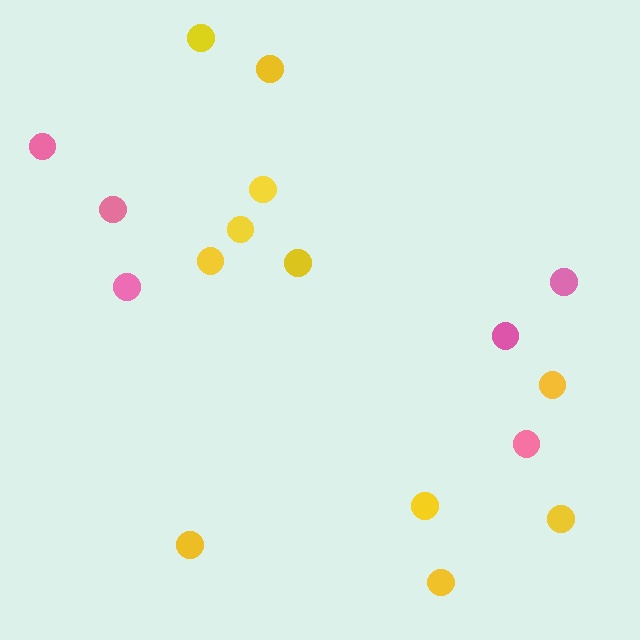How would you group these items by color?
There are 2 groups: one group of yellow circles (11) and one group of pink circles (6).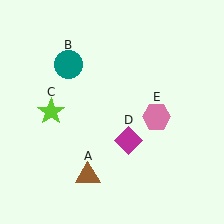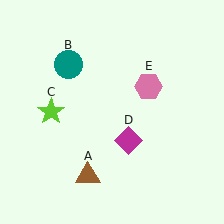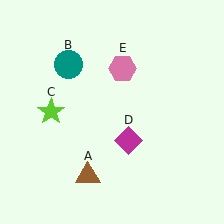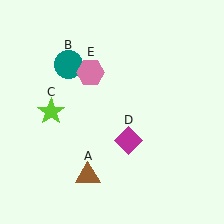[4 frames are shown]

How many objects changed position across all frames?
1 object changed position: pink hexagon (object E).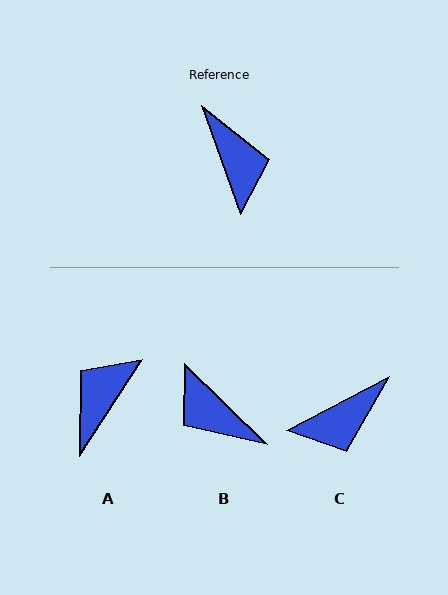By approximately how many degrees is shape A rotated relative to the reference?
Approximately 127 degrees counter-clockwise.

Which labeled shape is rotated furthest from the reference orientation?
B, about 154 degrees away.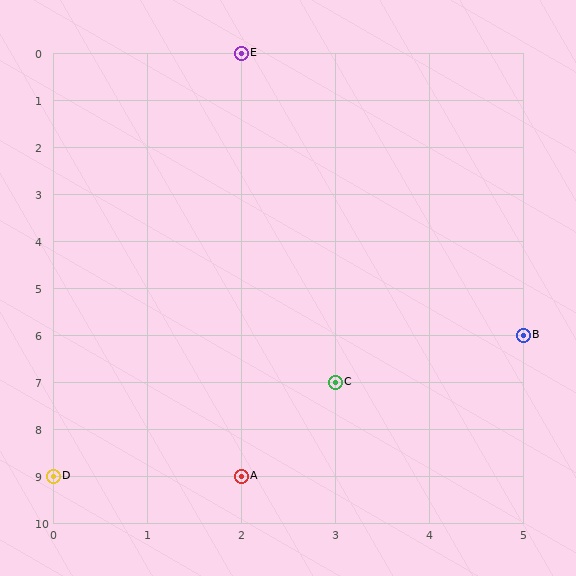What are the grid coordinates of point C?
Point C is at grid coordinates (3, 7).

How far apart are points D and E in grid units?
Points D and E are 2 columns and 9 rows apart (about 9.2 grid units diagonally).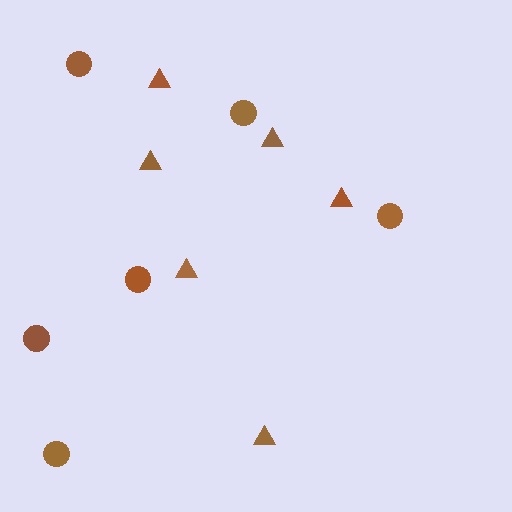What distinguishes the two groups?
There are 2 groups: one group of triangles (6) and one group of circles (6).